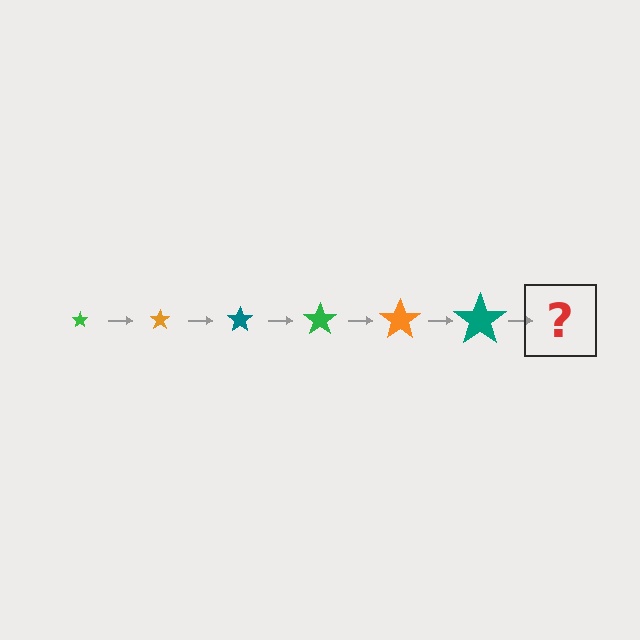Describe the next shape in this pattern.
It should be a green star, larger than the previous one.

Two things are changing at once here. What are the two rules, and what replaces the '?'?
The two rules are that the star grows larger each step and the color cycles through green, orange, and teal. The '?' should be a green star, larger than the previous one.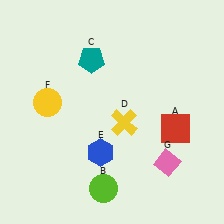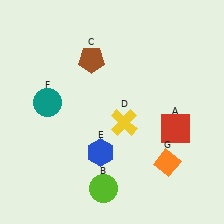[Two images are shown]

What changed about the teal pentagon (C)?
In Image 1, C is teal. In Image 2, it changed to brown.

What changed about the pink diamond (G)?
In Image 1, G is pink. In Image 2, it changed to orange.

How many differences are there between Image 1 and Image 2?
There are 3 differences between the two images.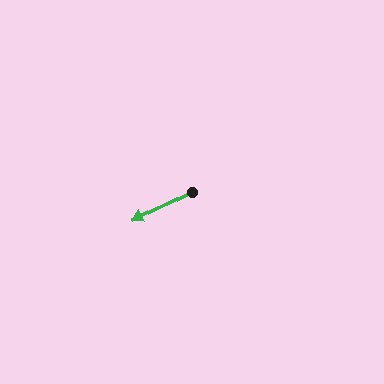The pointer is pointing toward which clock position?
Roughly 8 o'clock.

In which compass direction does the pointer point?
Southwest.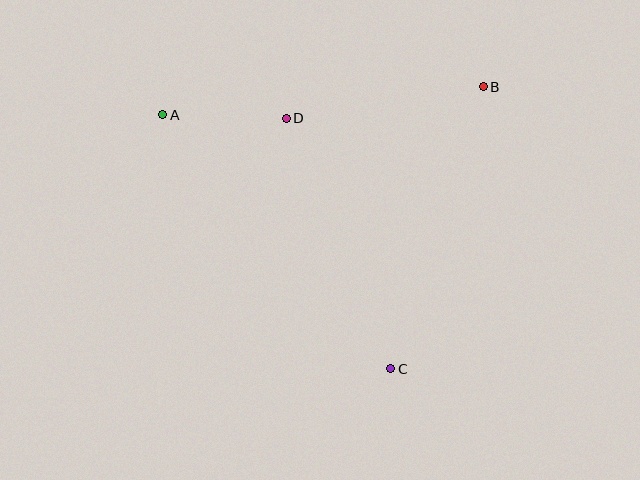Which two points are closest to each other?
Points A and D are closest to each other.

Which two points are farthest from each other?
Points A and C are farthest from each other.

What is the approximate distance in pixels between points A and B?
The distance between A and B is approximately 322 pixels.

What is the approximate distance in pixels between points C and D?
The distance between C and D is approximately 272 pixels.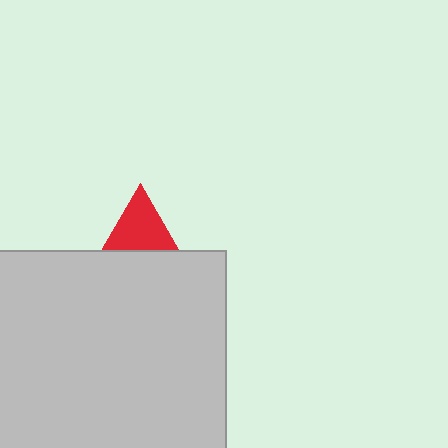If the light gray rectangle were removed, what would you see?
You would see the complete red triangle.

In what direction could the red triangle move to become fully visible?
The red triangle could move up. That would shift it out from behind the light gray rectangle entirely.